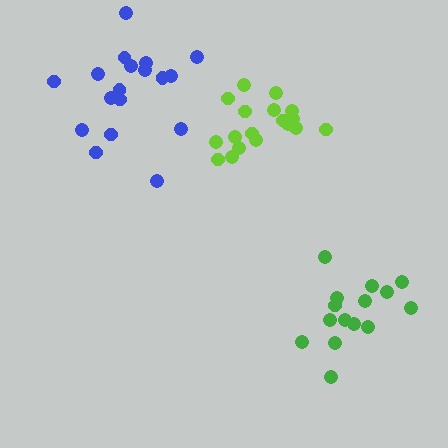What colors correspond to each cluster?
The clusters are colored: green, lime, blue.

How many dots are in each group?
Group 1: 15 dots, Group 2: 18 dots, Group 3: 18 dots (51 total).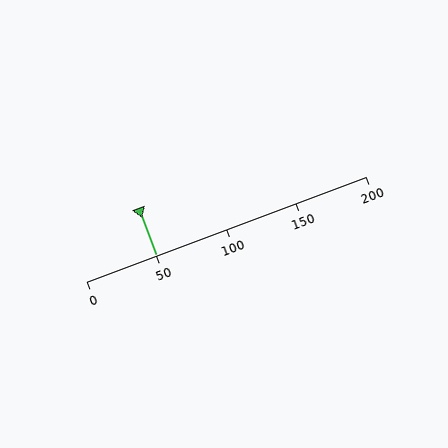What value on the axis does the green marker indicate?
The marker indicates approximately 50.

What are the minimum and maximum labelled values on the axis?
The axis runs from 0 to 200.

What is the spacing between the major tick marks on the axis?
The major ticks are spaced 50 apart.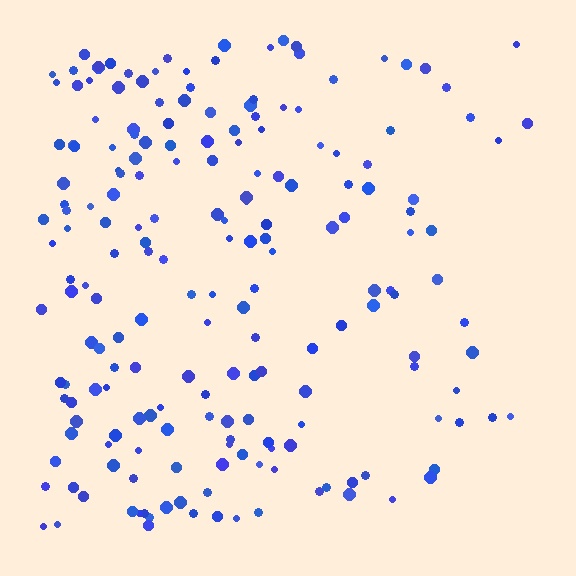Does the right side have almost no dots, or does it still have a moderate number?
Still a moderate number, just noticeably fewer than the left.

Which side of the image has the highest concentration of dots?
The left.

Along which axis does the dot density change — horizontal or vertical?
Horizontal.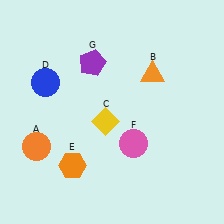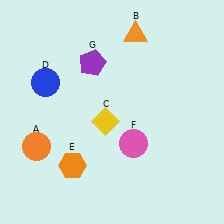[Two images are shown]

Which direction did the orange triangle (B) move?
The orange triangle (B) moved up.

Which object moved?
The orange triangle (B) moved up.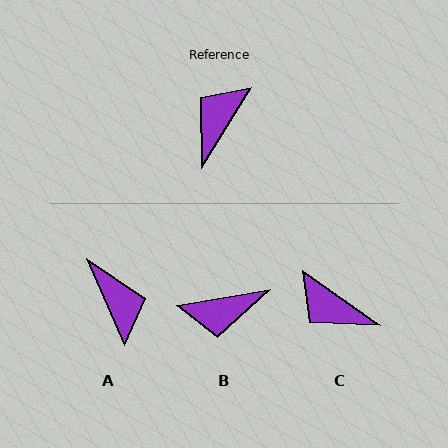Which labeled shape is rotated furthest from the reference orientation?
B, about 132 degrees away.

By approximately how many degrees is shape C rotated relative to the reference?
Approximately 87 degrees counter-clockwise.